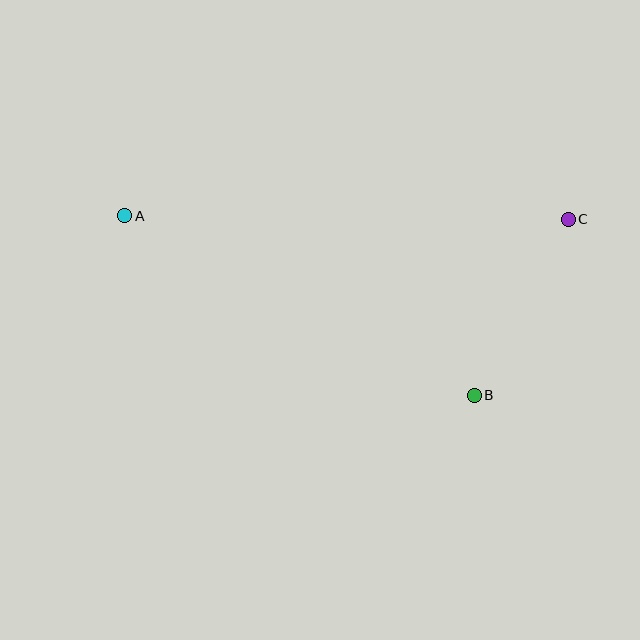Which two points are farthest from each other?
Points A and C are farthest from each other.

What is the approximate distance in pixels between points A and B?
The distance between A and B is approximately 393 pixels.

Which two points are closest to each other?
Points B and C are closest to each other.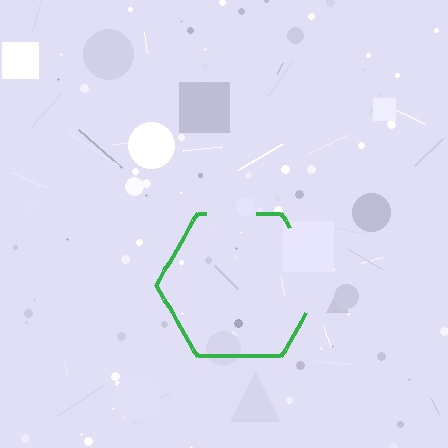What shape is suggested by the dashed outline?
The dashed outline suggests a hexagon.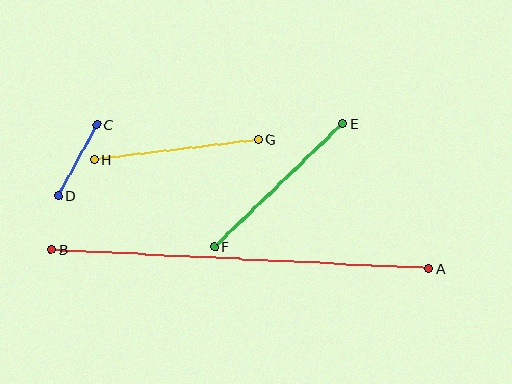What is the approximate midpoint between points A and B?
The midpoint is at approximately (240, 259) pixels.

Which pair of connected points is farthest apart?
Points A and B are farthest apart.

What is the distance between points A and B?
The distance is approximately 378 pixels.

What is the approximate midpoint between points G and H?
The midpoint is at approximately (176, 149) pixels.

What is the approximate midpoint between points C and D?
The midpoint is at approximately (77, 160) pixels.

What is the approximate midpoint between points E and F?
The midpoint is at approximately (278, 185) pixels.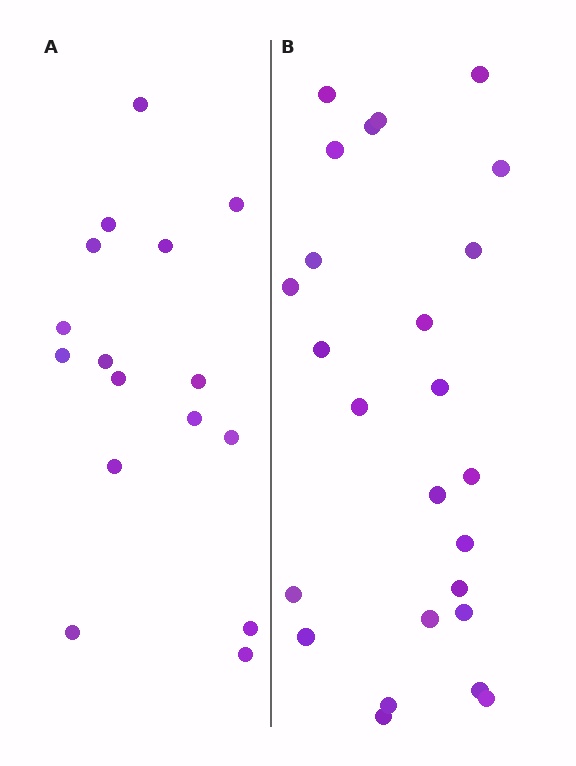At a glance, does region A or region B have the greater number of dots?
Region B (the right region) has more dots.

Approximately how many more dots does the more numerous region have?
Region B has roughly 8 or so more dots than region A.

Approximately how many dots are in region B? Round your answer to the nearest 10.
About 20 dots. (The exact count is 25, which rounds to 20.)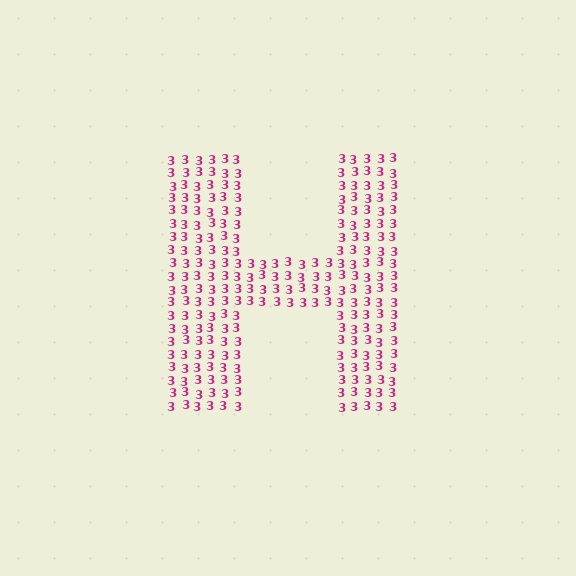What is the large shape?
The large shape is the letter H.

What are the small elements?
The small elements are digit 3's.